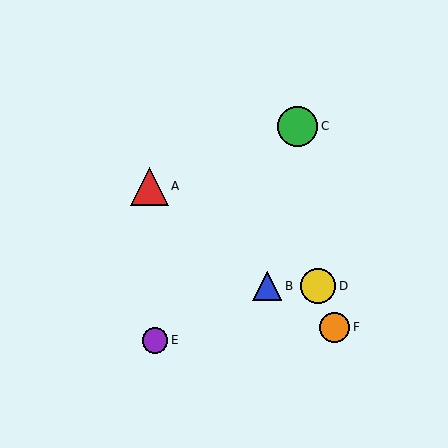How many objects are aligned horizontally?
2 objects (B, D) are aligned horizontally.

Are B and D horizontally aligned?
Yes, both are at y≈286.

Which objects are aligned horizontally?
Objects B, D are aligned horizontally.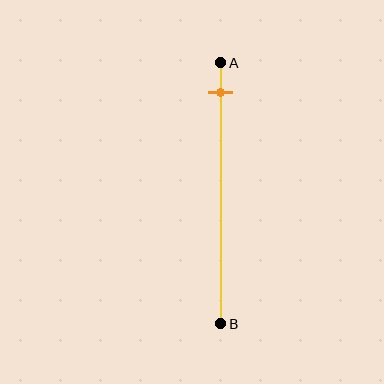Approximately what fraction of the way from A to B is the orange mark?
The orange mark is approximately 10% of the way from A to B.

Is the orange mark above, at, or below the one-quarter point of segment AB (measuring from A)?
The orange mark is above the one-quarter point of segment AB.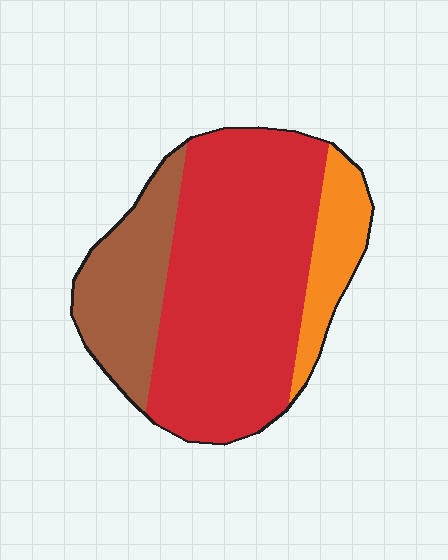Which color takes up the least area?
Orange, at roughly 15%.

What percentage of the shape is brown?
Brown covers 23% of the shape.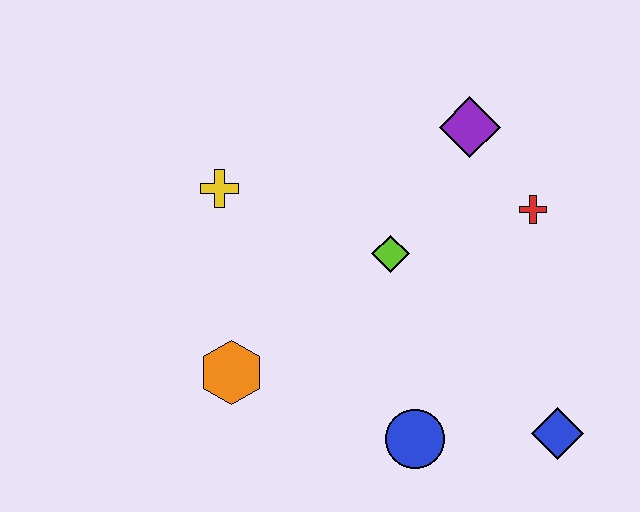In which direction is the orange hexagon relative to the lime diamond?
The orange hexagon is to the left of the lime diamond.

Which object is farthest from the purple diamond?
The orange hexagon is farthest from the purple diamond.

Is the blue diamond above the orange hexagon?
No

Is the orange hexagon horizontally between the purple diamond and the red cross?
No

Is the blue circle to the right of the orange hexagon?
Yes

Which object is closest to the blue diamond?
The blue circle is closest to the blue diamond.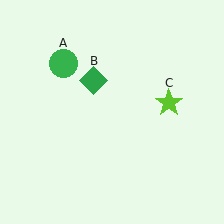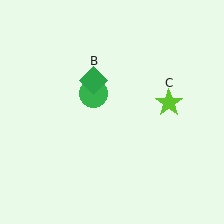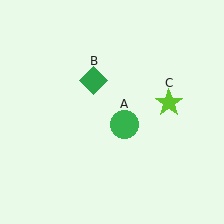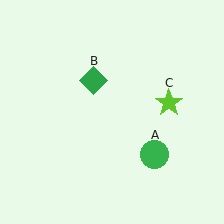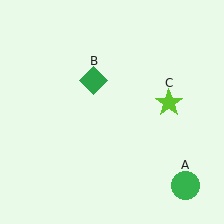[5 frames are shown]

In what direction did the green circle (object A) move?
The green circle (object A) moved down and to the right.